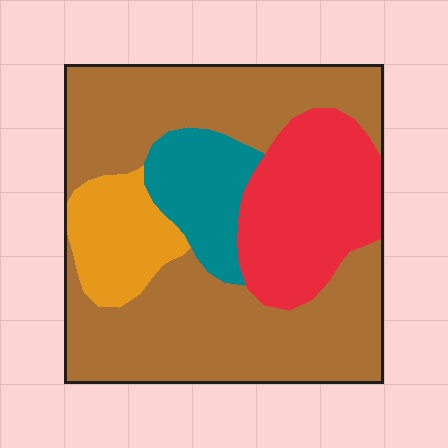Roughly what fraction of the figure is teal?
Teal takes up about one tenth (1/10) of the figure.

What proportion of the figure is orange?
Orange covers roughly 10% of the figure.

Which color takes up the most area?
Brown, at roughly 55%.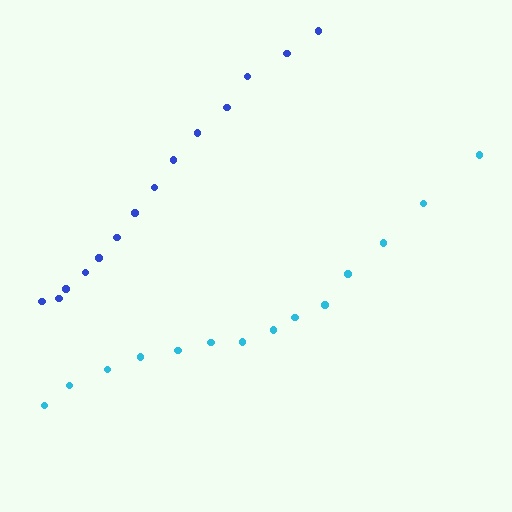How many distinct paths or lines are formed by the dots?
There are 2 distinct paths.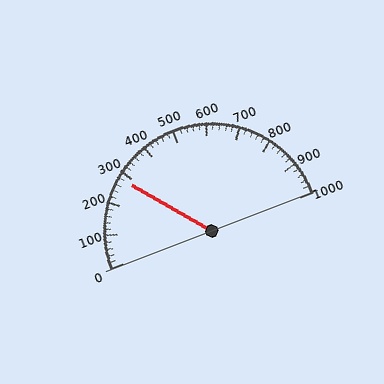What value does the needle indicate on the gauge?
The needle indicates approximately 280.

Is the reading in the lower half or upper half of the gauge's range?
The reading is in the lower half of the range (0 to 1000).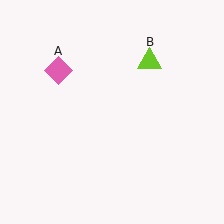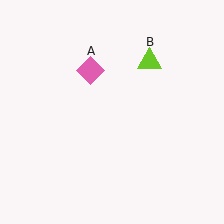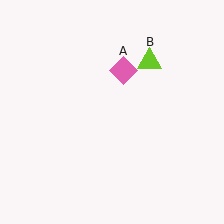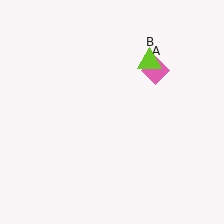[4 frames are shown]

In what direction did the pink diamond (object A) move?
The pink diamond (object A) moved right.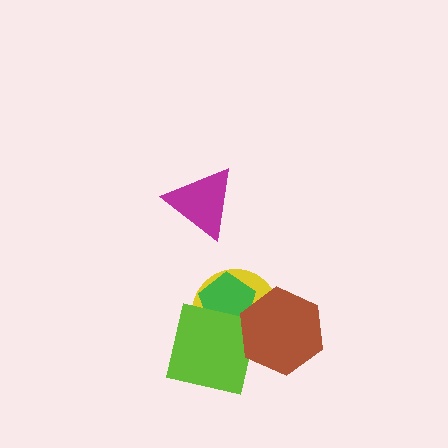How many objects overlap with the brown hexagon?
3 objects overlap with the brown hexagon.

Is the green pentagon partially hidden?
Yes, it is partially covered by another shape.